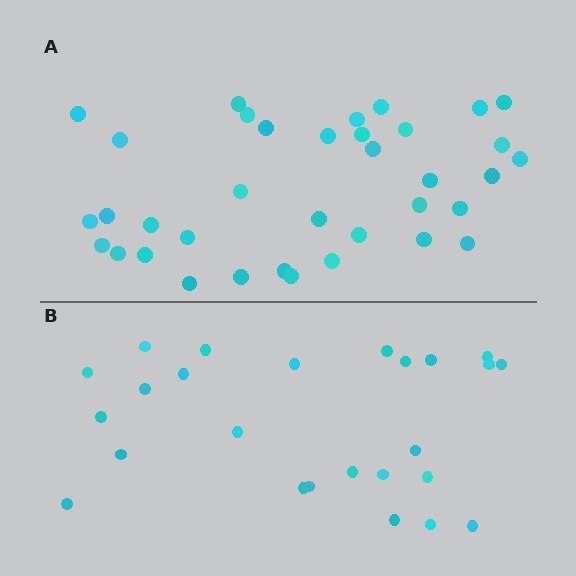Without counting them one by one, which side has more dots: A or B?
Region A (the top region) has more dots.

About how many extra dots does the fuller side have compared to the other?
Region A has roughly 12 or so more dots than region B.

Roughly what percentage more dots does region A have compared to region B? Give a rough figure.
About 45% more.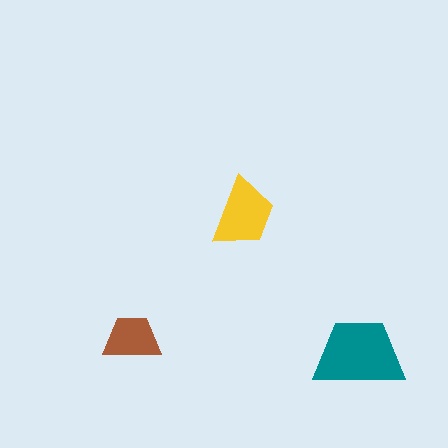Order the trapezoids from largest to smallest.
the teal one, the yellow one, the brown one.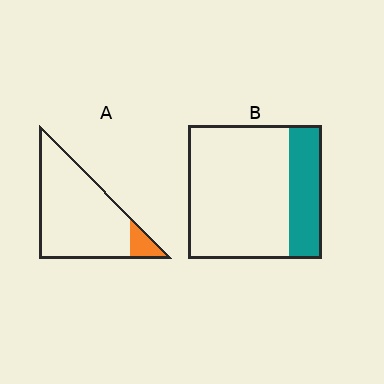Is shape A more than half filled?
No.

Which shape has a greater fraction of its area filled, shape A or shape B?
Shape B.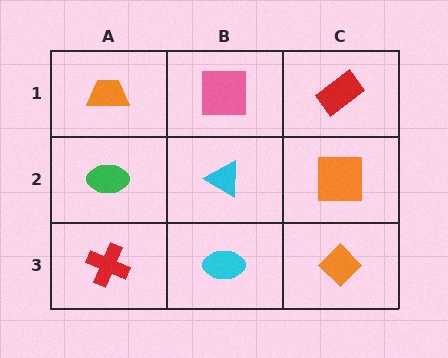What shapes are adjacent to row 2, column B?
A pink square (row 1, column B), a cyan ellipse (row 3, column B), a green ellipse (row 2, column A), an orange square (row 2, column C).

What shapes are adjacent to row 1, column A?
A green ellipse (row 2, column A), a pink square (row 1, column B).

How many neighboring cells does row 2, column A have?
3.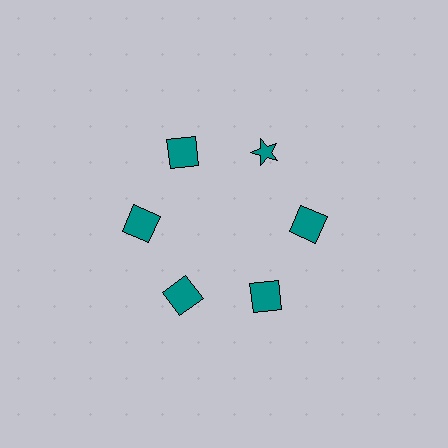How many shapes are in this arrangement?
There are 6 shapes arranged in a ring pattern.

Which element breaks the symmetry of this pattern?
The teal star at roughly the 1 o'clock position breaks the symmetry. All other shapes are teal squares.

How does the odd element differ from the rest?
It has a different shape: star instead of square.